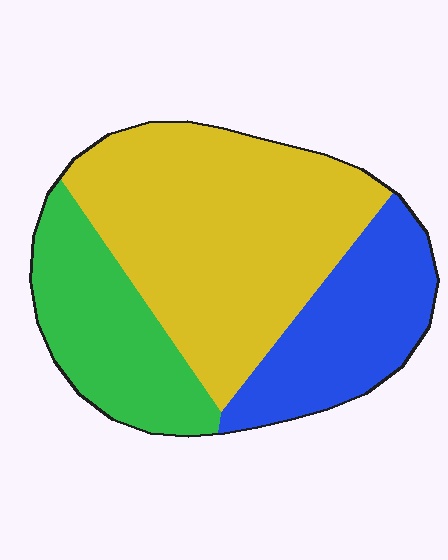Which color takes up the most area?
Yellow, at roughly 50%.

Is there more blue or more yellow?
Yellow.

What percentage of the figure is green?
Green takes up about one quarter (1/4) of the figure.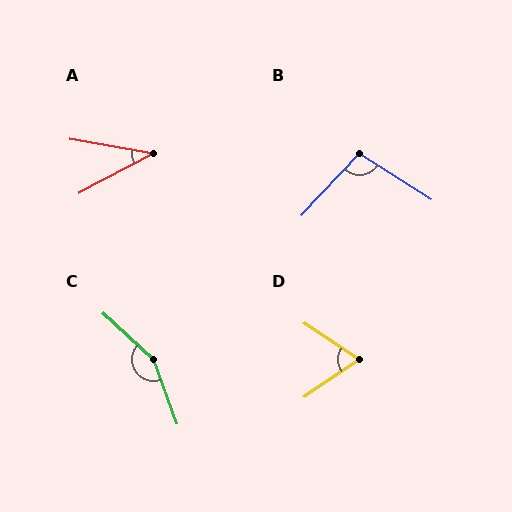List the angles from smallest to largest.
A (38°), D (67°), B (101°), C (152°).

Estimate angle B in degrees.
Approximately 101 degrees.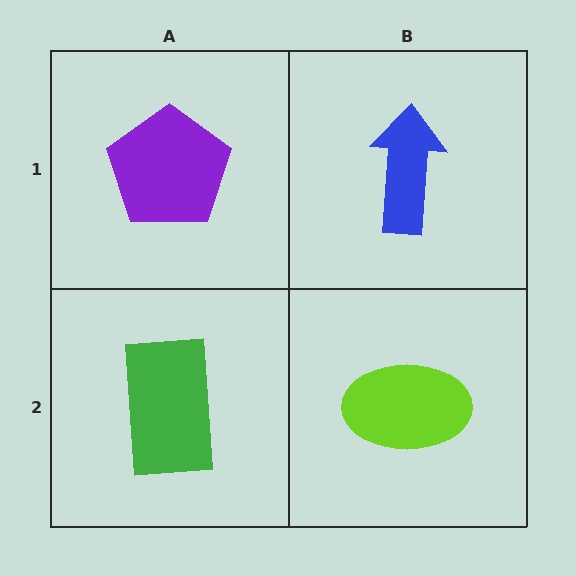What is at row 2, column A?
A green rectangle.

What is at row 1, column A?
A purple pentagon.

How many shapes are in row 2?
2 shapes.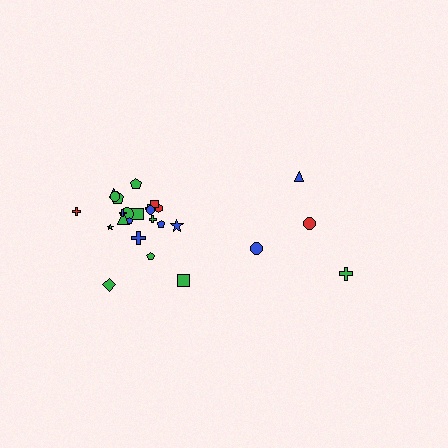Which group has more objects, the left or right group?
The left group.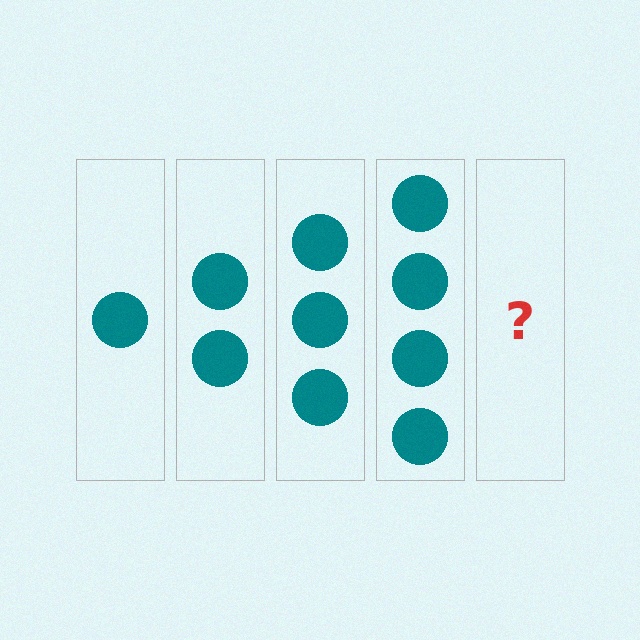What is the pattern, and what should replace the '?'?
The pattern is that each step adds one more circle. The '?' should be 5 circles.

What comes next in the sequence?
The next element should be 5 circles.